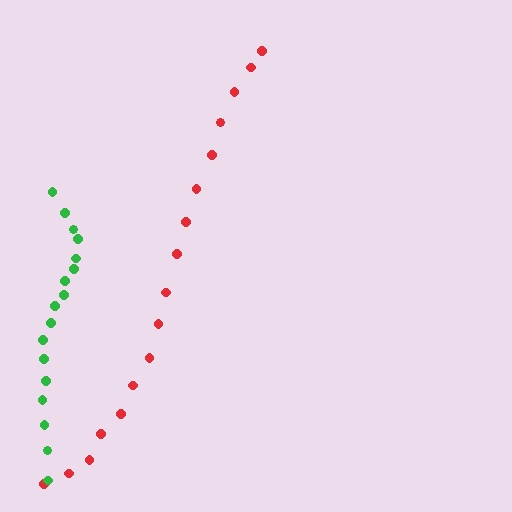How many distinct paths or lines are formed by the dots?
There are 2 distinct paths.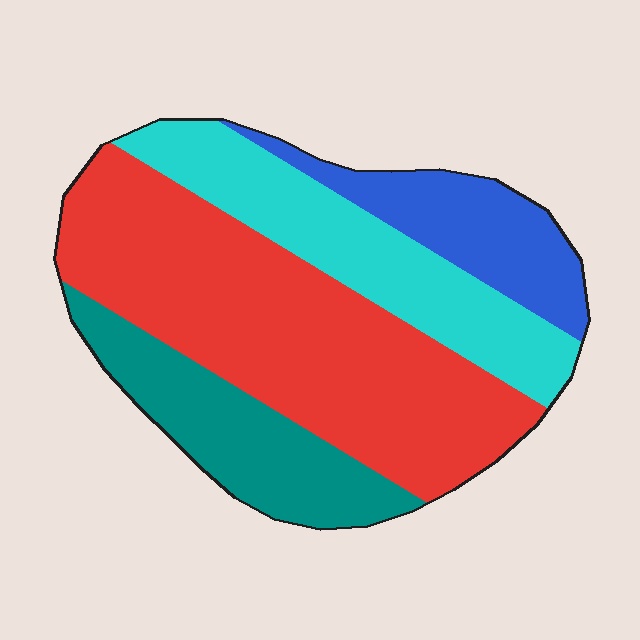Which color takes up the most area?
Red, at roughly 45%.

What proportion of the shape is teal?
Teal takes up about one sixth (1/6) of the shape.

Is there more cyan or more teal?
Cyan.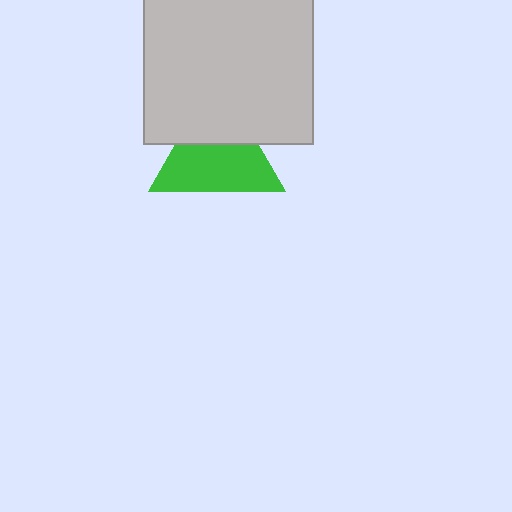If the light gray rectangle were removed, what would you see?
You would see the complete green triangle.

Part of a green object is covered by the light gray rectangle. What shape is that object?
It is a triangle.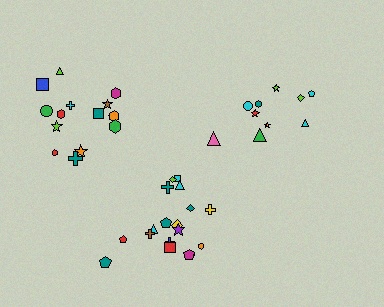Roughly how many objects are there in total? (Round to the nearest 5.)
Roughly 45 objects in total.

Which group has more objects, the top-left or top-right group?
The top-left group.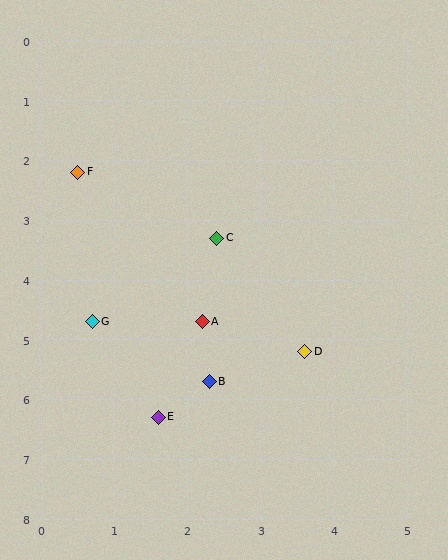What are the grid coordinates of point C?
Point C is at approximately (2.4, 3.3).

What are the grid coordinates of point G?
Point G is at approximately (0.7, 4.7).